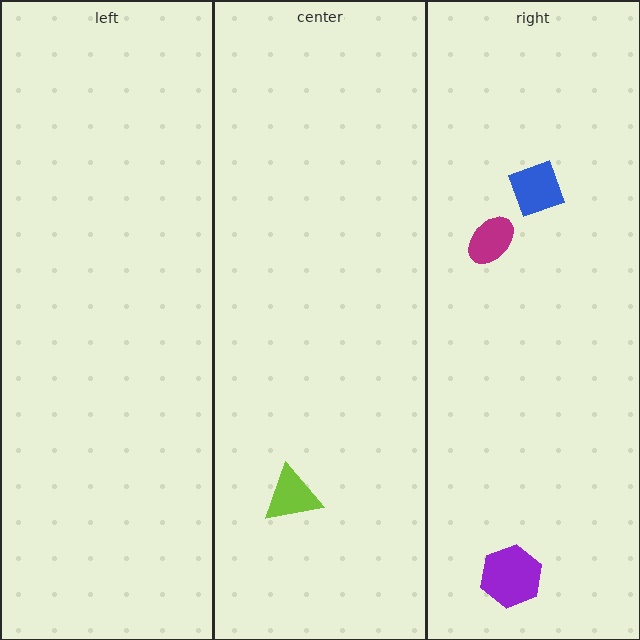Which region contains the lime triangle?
The center region.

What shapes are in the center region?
The lime triangle.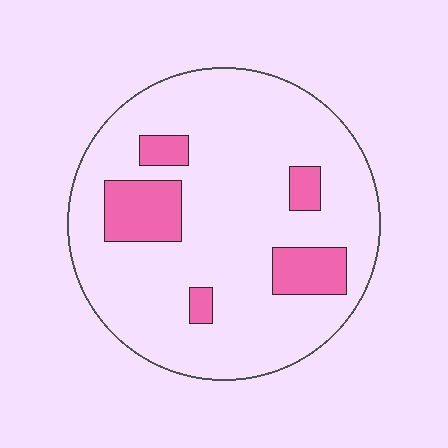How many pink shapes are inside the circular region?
5.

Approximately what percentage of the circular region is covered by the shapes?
Approximately 15%.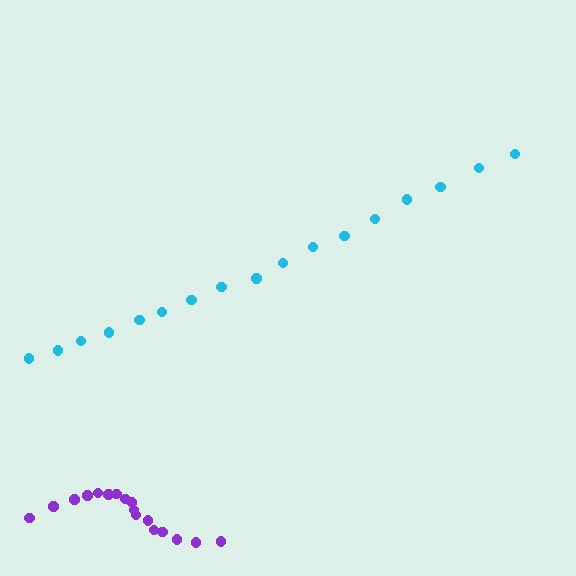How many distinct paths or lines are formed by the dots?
There are 2 distinct paths.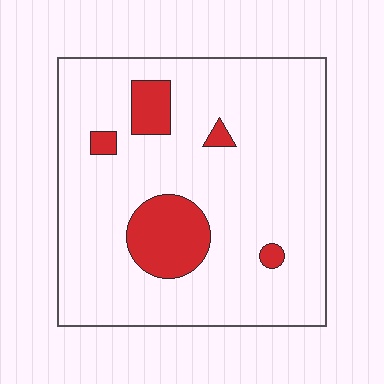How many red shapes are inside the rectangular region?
5.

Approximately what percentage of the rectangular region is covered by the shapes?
Approximately 15%.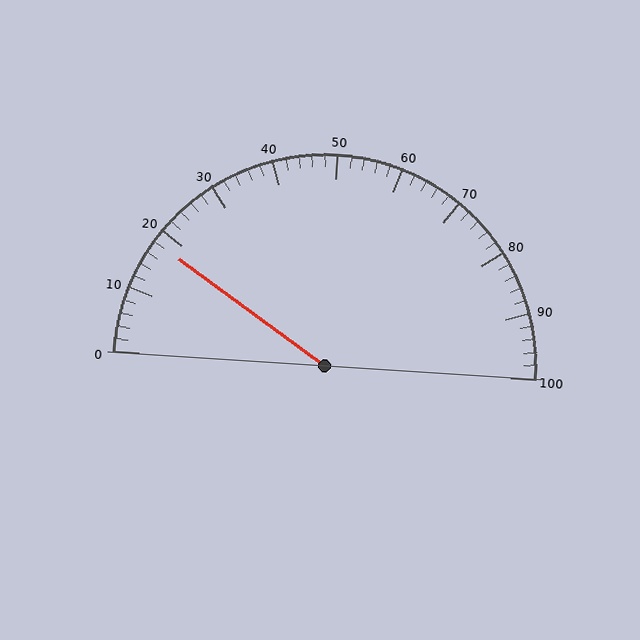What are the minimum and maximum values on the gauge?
The gauge ranges from 0 to 100.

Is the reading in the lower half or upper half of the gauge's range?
The reading is in the lower half of the range (0 to 100).